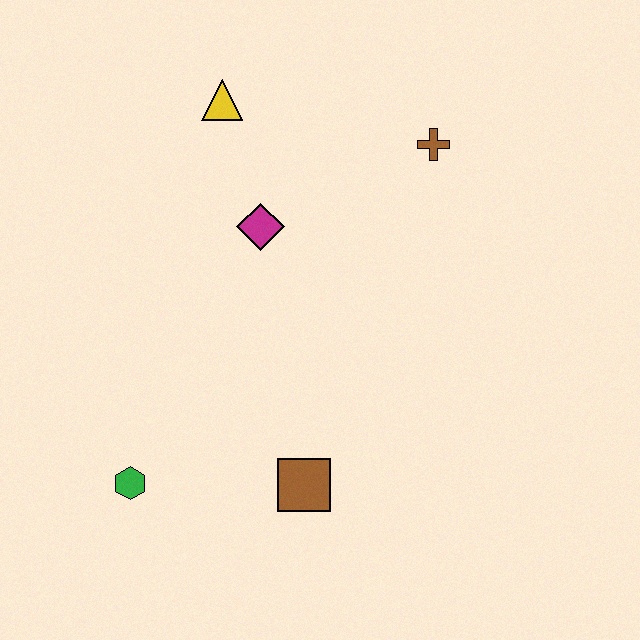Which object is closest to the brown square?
The green hexagon is closest to the brown square.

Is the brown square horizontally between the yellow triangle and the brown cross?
Yes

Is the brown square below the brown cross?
Yes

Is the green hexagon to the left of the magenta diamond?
Yes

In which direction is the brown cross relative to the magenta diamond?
The brown cross is to the right of the magenta diamond.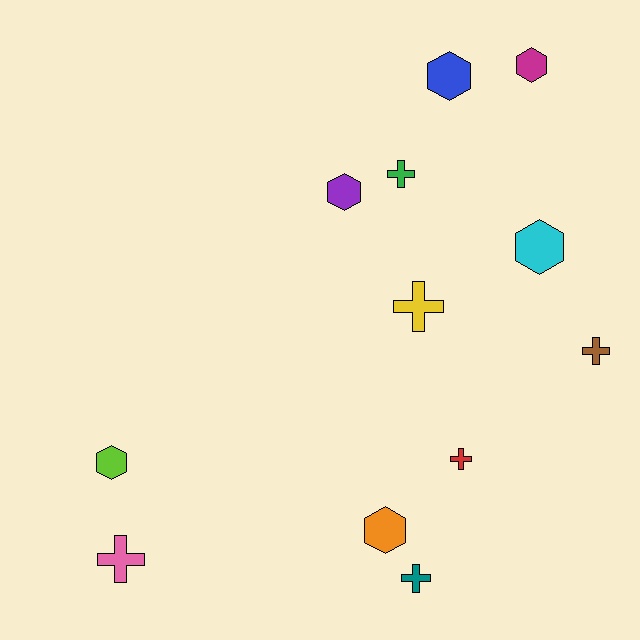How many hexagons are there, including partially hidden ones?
There are 6 hexagons.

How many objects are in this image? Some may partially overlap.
There are 12 objects.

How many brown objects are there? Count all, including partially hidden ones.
There is 1 brown object.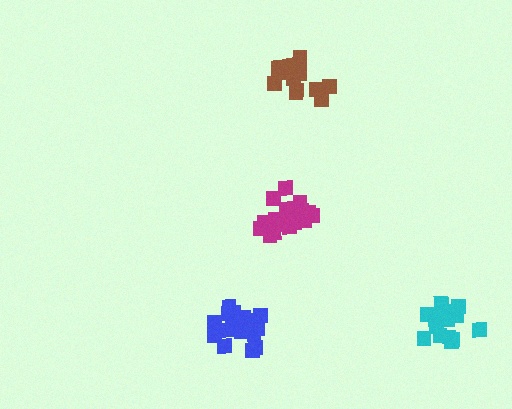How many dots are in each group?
Group 1: 19 dots, Group 2: 19 dots, Group 3: 15 dots, Group 4: 17 dots (70 total).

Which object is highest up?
The brown cluster is topmost.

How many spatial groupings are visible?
There are 4 spatial groupings.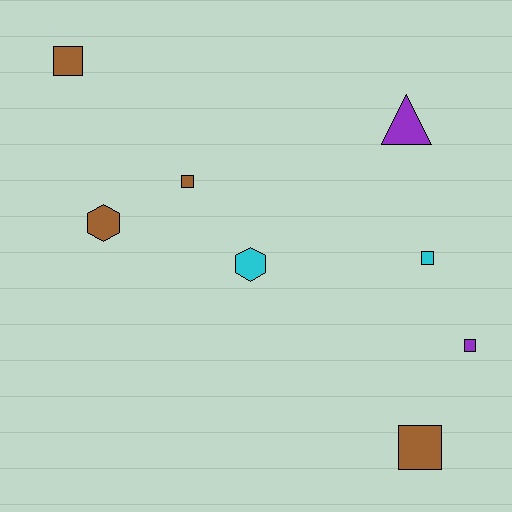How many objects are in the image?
There are 8 objects.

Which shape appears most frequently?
Square, with 5 objects.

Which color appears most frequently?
Brown, with 4 objects.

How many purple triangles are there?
There is 1 purple triangle.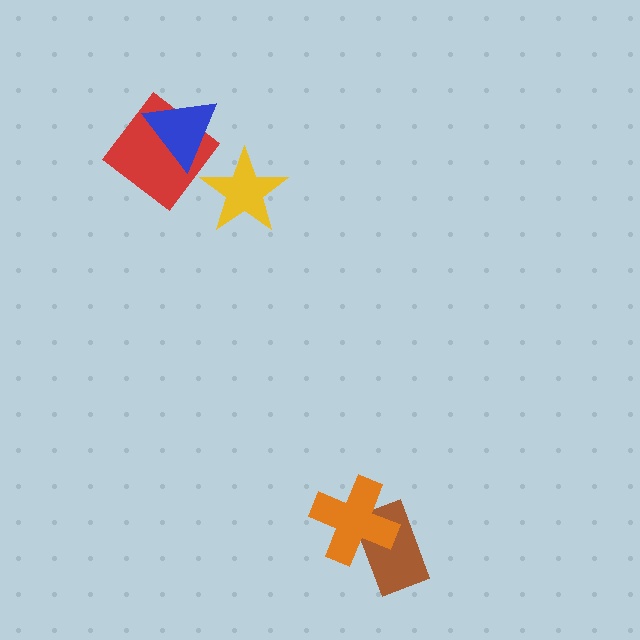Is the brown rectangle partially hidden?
Yes, it is partially covered by another shape.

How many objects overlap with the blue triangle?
1 object overlaps with the blue triangle.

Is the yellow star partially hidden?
No, no other shape covers it.